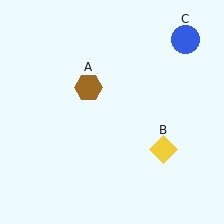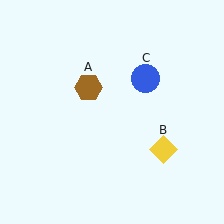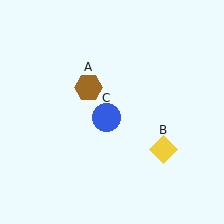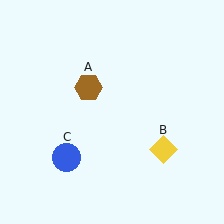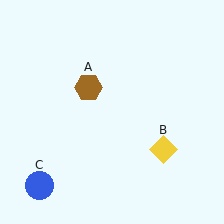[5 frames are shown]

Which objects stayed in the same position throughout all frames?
Brown hexagon (object A) and yellow diamond (object B) remained stationary.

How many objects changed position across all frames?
1 object changed position: blue circle (object C).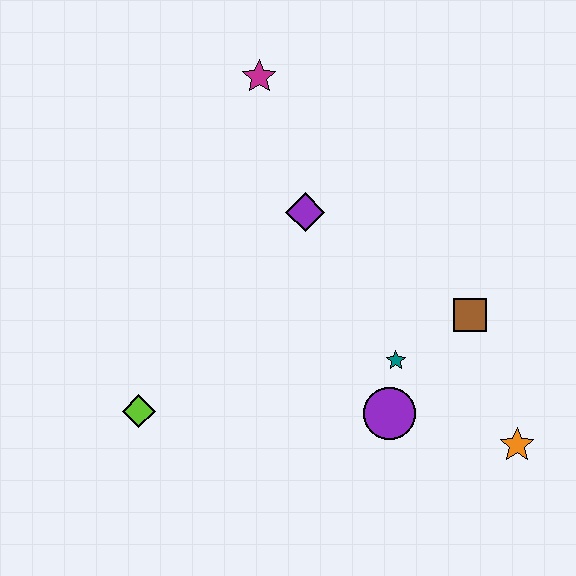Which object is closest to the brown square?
The teal star is closest to the brown square.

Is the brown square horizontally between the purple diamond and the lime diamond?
No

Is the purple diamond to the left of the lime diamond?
No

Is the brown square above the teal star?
Yes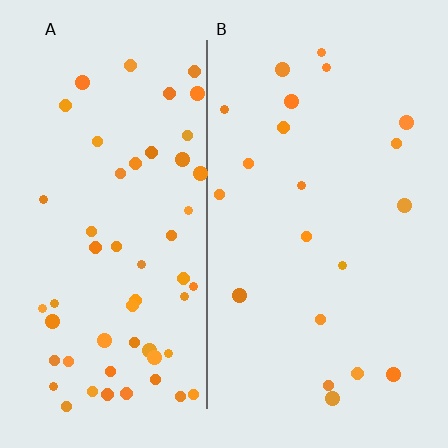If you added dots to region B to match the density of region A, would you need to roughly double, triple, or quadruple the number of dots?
Approximately triple.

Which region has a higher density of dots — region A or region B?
A (the left).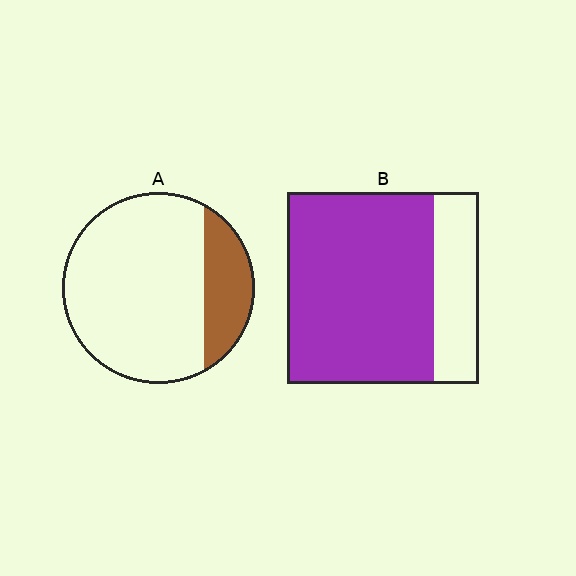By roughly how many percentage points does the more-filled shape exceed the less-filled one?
By roughly 55 percentage points (B over A).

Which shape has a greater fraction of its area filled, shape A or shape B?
Shape B.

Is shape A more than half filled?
No.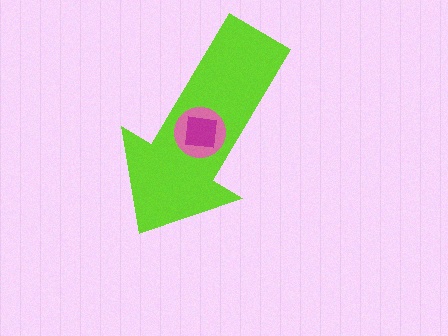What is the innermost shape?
The magenta square.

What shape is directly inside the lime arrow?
The pink circle.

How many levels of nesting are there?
3.